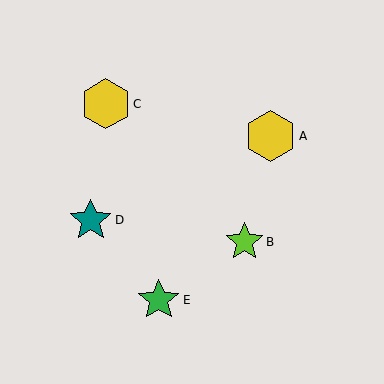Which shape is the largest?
The yellow hexagon (labeled A) is the largest.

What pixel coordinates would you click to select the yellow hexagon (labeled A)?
Click at (270, 136) to select the yellow hexagon A.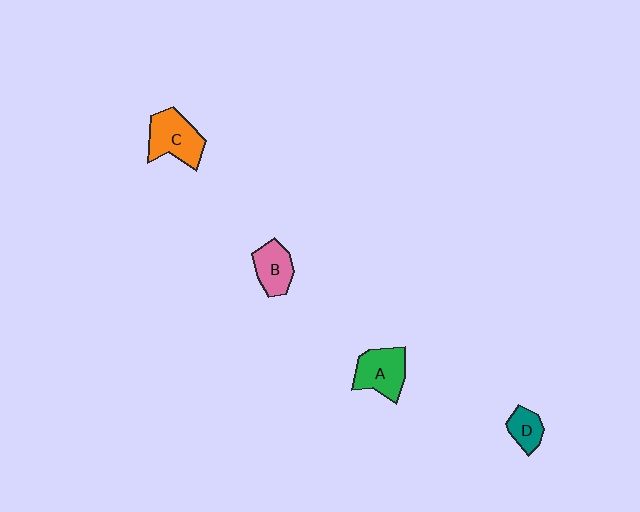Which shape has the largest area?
Shape C (orange).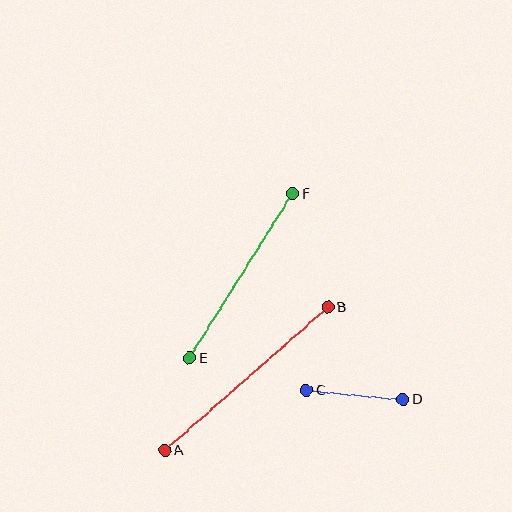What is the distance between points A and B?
The distance is approximately 217 pixels.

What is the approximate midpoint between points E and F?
The midpoint is at approximately (241, 276) pixels.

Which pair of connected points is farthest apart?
Points A and B are farthest apart.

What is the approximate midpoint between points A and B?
The midpoint is at approximately (246, 379) pixels.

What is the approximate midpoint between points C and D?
The midpoint is at approximately (355, 395) pixels.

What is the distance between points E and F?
The distance is approximately 194 pixels.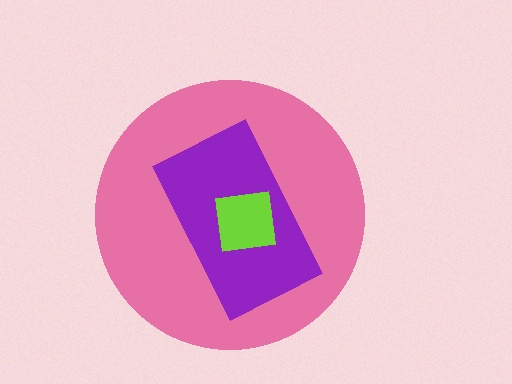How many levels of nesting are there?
3.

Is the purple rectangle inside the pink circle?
Yes.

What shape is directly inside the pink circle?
The purple rectangle.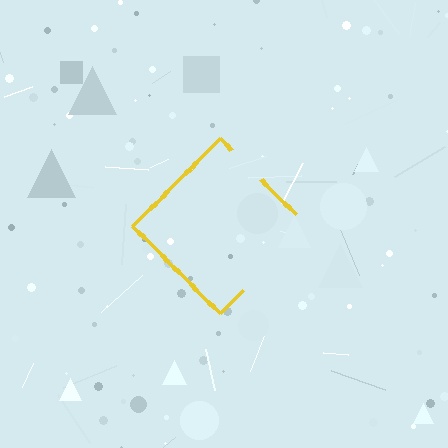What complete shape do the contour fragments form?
The contour fragments form a diamond.